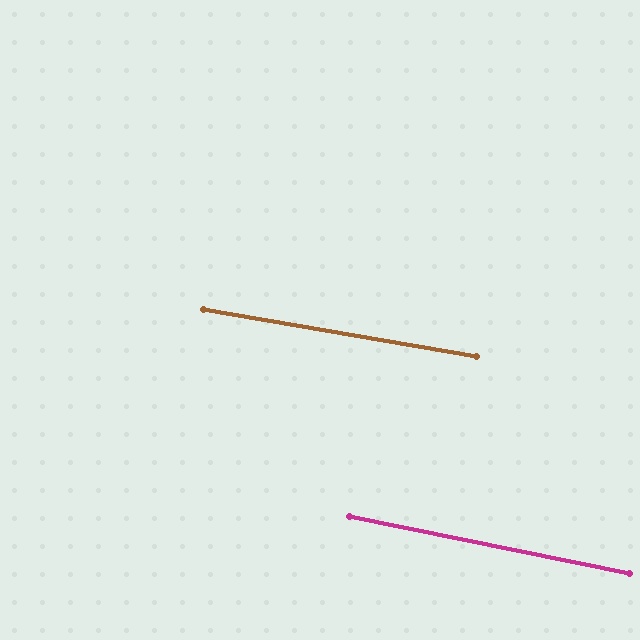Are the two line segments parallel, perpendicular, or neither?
Parallel — their directions differ by only 1.8°.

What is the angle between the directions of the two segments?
Approximately 2 degrees.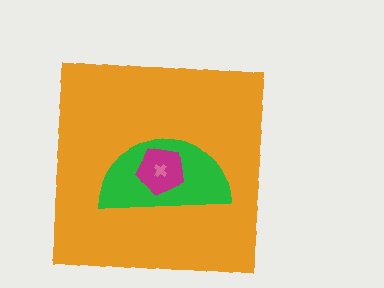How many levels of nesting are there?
4.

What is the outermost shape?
The orange square.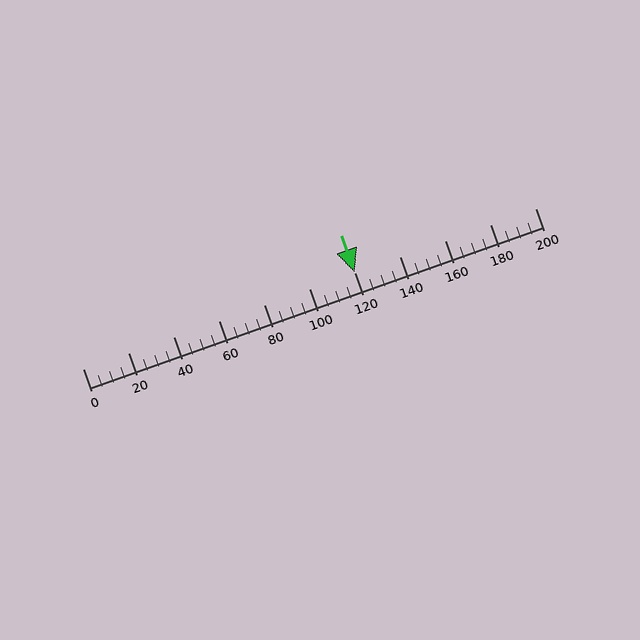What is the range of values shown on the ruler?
The ruler shows values from 0 to 200.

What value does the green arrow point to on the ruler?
The green arrow points to approximately 120.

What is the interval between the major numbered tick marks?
The major tick marks are spaced 20 units apart.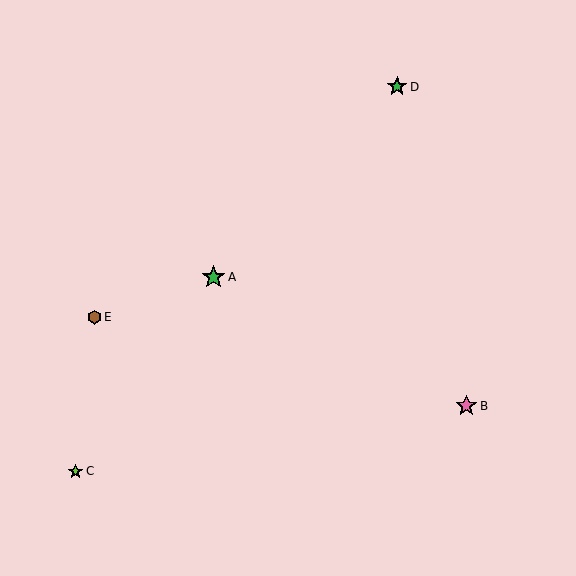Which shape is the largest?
The green star (labeled A) is the largest.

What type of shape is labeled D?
Shape D is a green star.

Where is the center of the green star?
The center of the green star is at (213, 277).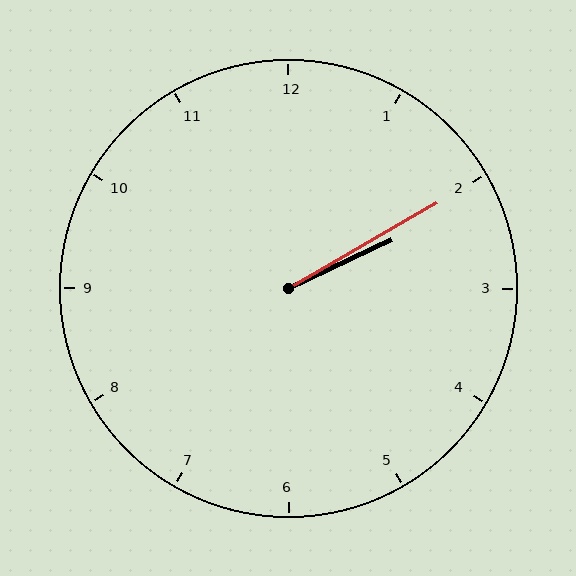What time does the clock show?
2:10.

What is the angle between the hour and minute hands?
Approximately 5 degrees.